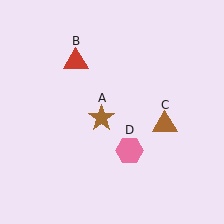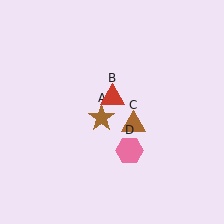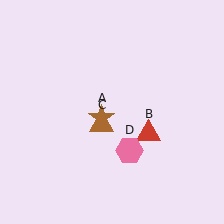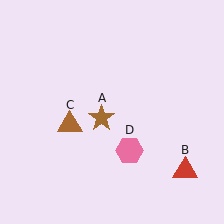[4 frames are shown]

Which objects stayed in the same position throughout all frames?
Brown star (object A) and pink hexagon (object D) remained stationary.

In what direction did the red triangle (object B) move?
The red triangle (object B) moved down and to the right.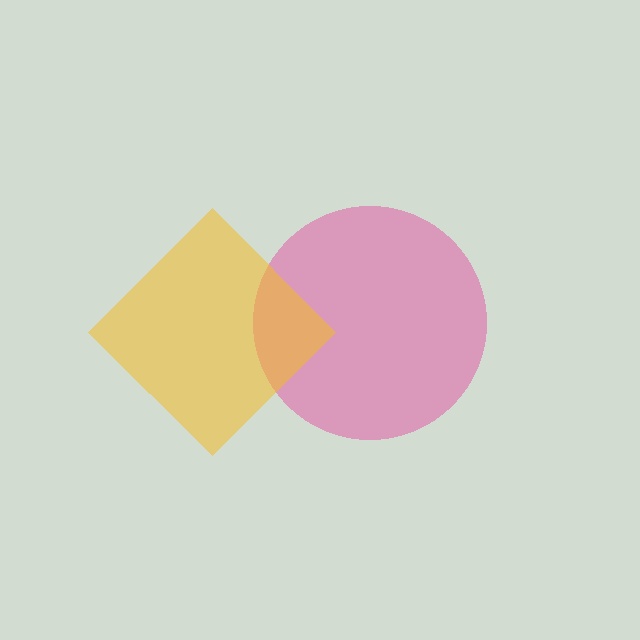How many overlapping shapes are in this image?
There are 2 overlapping shapes in the image.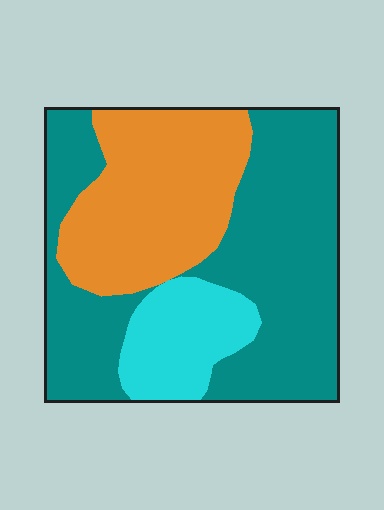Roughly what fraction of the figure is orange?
Orange takes up about one third (1/3) of the figure.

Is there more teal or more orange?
Teal.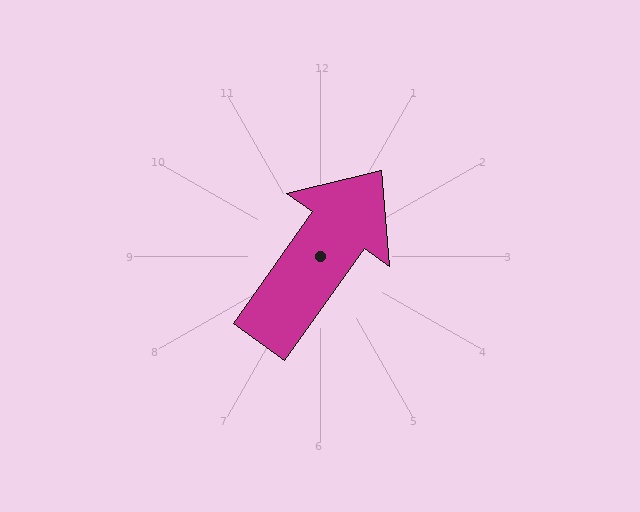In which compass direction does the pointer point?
Northeast.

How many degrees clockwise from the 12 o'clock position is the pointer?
Approximately 35 degrees.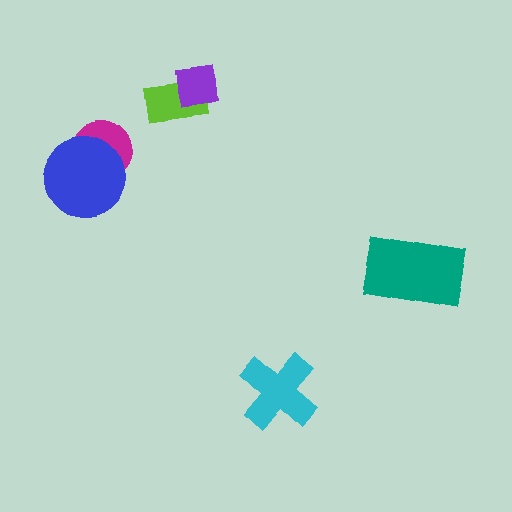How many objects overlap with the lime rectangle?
1 object overlaps with the lime rectangle.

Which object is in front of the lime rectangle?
The purple square is in front of the lime rectangle.